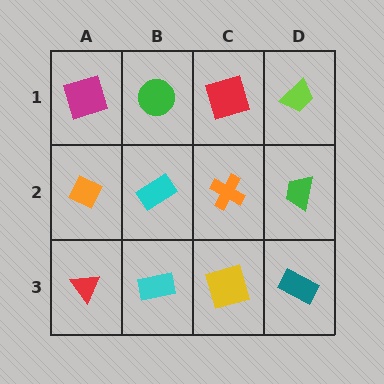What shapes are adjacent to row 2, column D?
A lime trapezoid (row 1, column D), a teal rectangle (row 3, column D), an orange cross (row 2, column C).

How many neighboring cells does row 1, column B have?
3.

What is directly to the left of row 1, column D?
A red square.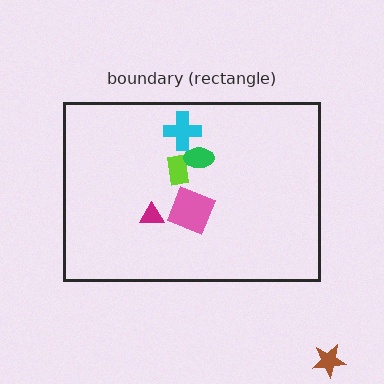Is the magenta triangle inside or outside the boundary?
Inside.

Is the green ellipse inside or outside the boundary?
Inside.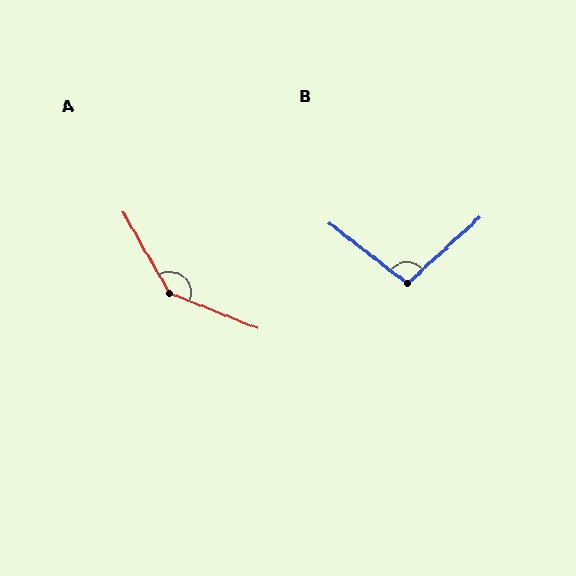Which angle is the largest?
A, at approximately 141 degrees.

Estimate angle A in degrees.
Approximately 141 degrees.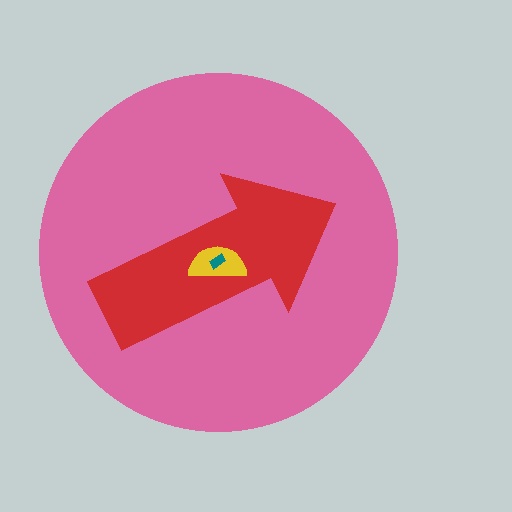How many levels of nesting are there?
4.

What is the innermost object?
The teal rectangle.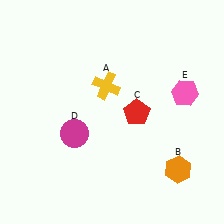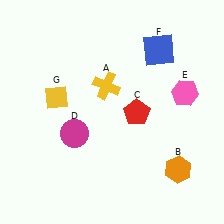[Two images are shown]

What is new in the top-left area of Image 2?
A yellow diamond (G) was added in the top-left area of Image 2.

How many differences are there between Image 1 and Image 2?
There are 2 differences between the two images.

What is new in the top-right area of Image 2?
A blue square (F) was added in the top-right area of Image 2.